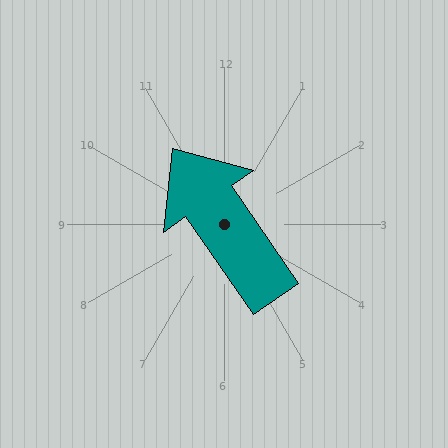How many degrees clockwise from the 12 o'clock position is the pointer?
Approximately 326 degrees.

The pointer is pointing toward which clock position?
Roughly 11 o'clock.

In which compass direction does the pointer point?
Northwest.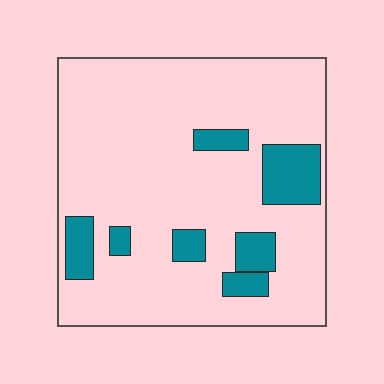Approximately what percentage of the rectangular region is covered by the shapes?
Approximately 15%.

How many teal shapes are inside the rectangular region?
7.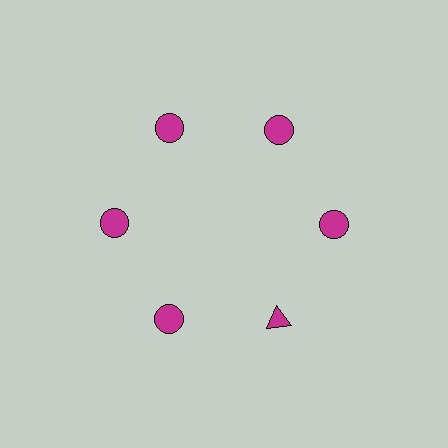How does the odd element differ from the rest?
It has a different shape: triangle instead of circle.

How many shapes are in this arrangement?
There are 6 shapes arranged in a ring pattern.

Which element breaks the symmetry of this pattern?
The magenta triangle at roughly the 5 o'clock position breaks the symmetry. All other shapes are magenta circles.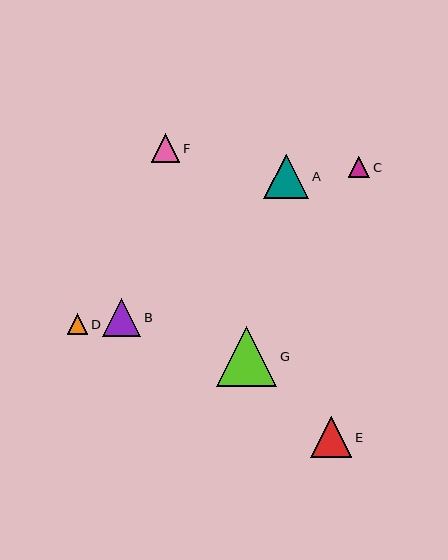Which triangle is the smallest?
Triangle D is the smallest with a size of approximately 21 pixels.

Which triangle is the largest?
Triangle G is the largest with a size of approximately 60 pixels.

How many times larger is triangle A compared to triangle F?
Triangle A is approximately 1.6 times the size of triangle F.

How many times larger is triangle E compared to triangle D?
Triangle E is approximately 2.0 times the size of triangle D.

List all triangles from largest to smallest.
From largest to smallest: G, A, E, B, F, C, D.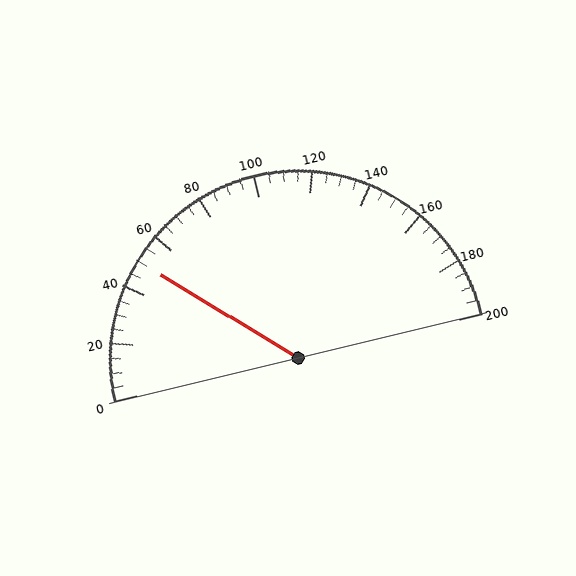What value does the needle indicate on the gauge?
The needle indicates approximately 50.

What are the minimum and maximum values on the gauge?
The gauge ranges from 0 to 200.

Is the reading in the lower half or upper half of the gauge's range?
The reading is in the lower half of the range (0 to 200).